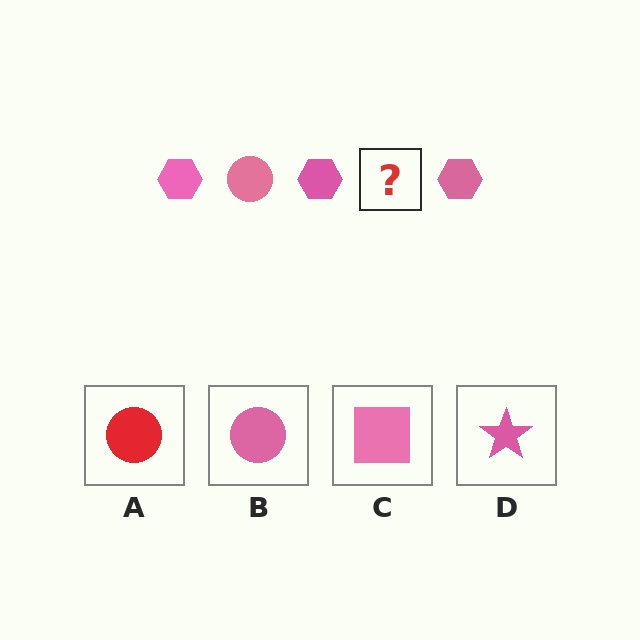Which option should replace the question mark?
Option B.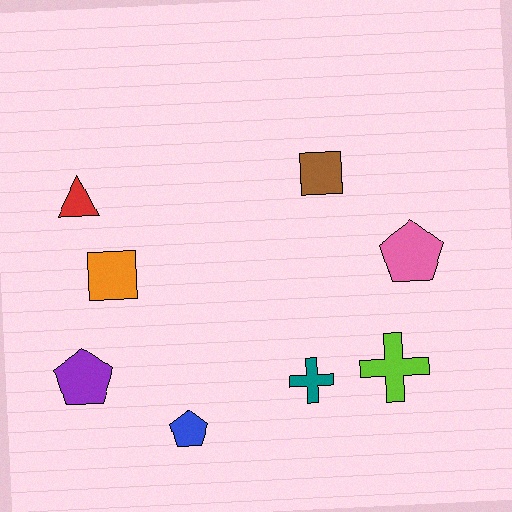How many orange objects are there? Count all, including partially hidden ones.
There is 1 orange object.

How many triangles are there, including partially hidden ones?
There is 1 triangle.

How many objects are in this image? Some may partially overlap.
There are 8 objects.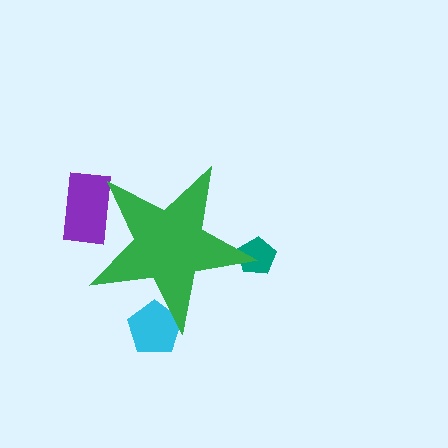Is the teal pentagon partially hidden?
Yes, the teal pentagon is partially hidden behind the green star.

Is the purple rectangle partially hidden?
Yes, the purple rectangle is partially hidden behind the green star.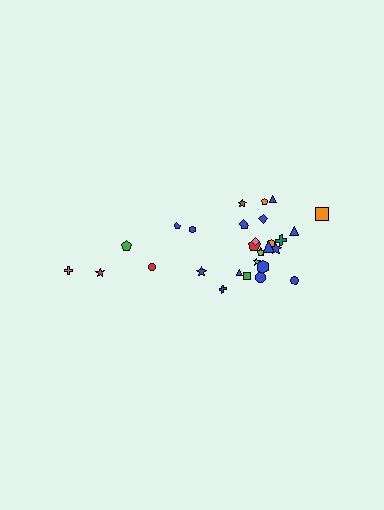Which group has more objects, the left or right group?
The right group.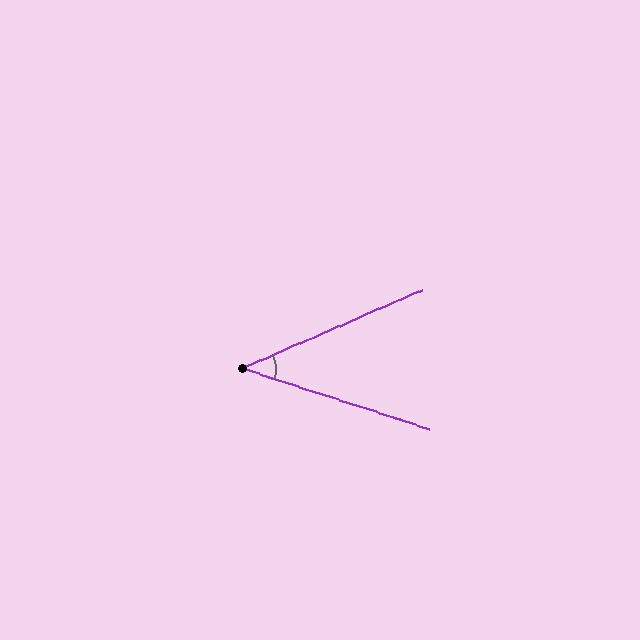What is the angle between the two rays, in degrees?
Approximately 42 degrees.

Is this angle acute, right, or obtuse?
It is acute.